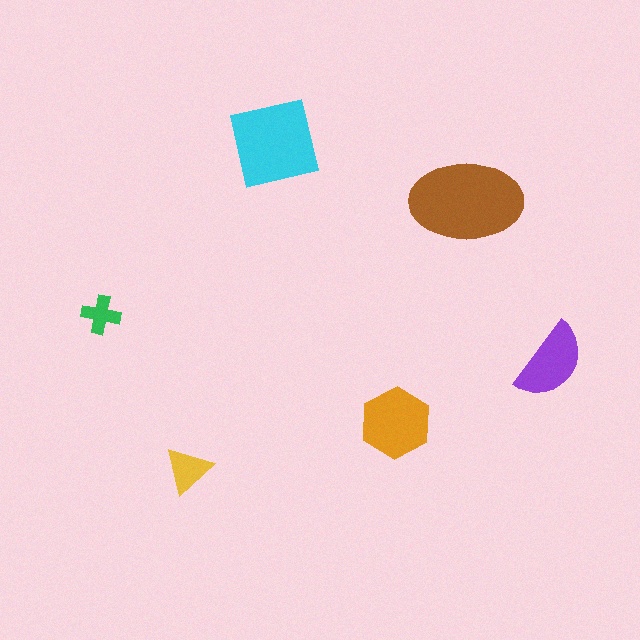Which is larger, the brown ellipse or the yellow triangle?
The brown ellipse.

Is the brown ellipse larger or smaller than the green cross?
Larger.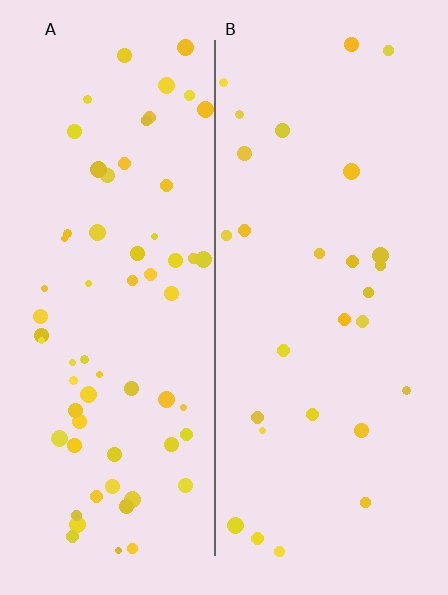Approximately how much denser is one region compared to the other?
Approximately 2.3× — region A over region B.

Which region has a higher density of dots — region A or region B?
A (the left).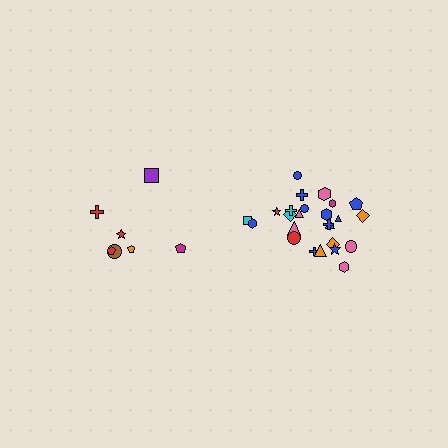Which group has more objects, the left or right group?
The right group.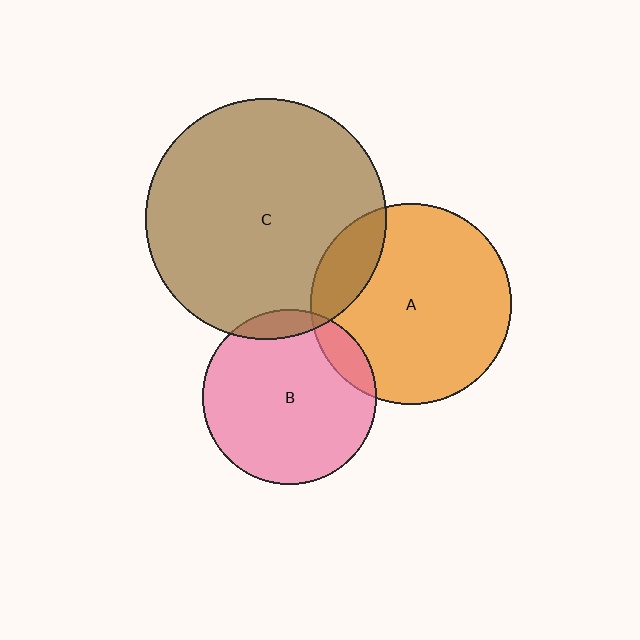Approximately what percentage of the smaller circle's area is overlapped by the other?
Approximately 10%.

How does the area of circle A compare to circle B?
Approximately 1.3 times.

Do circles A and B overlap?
Yes.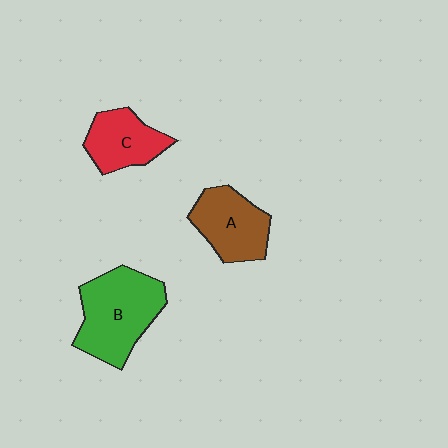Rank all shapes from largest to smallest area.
From largest to smallest: B (green), A (brown), C (red).